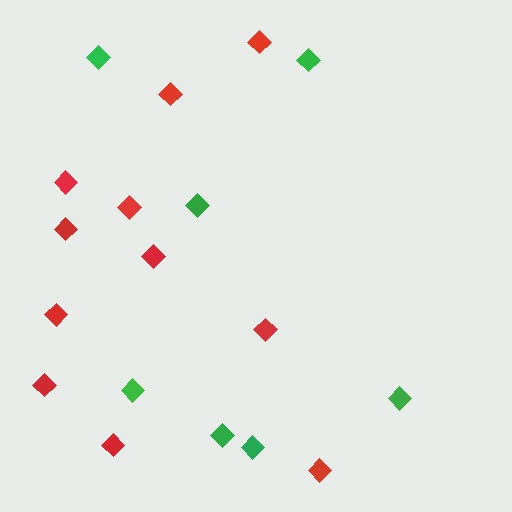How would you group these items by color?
There are 2 groups: one group of red diamonds (11) and one group of green diamonds (7).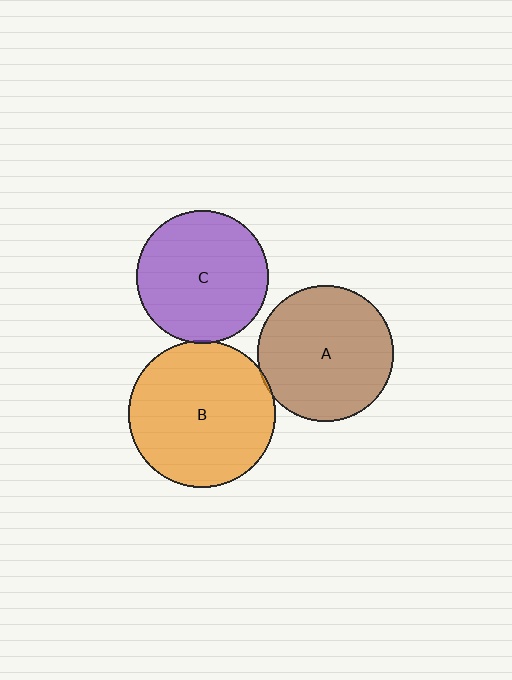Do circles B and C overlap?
Yes.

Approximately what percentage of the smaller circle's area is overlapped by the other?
Approximately 5%.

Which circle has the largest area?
Circle B (orange).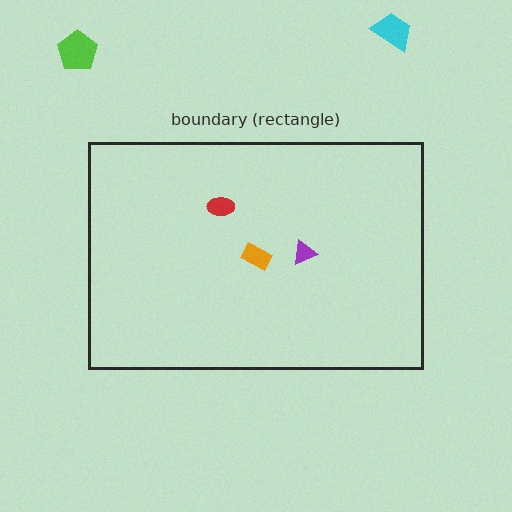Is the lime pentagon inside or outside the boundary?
Outside.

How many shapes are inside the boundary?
3 inside, 2 outside.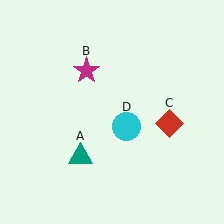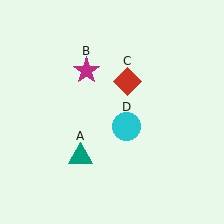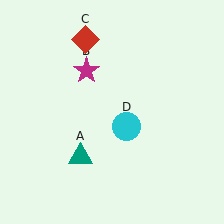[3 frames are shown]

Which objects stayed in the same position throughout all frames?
Teal triangle (object A) and magenta star (object B) and cyan circle (object D) remained stationary.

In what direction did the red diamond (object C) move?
The red diamond (object C) moved up and to the left.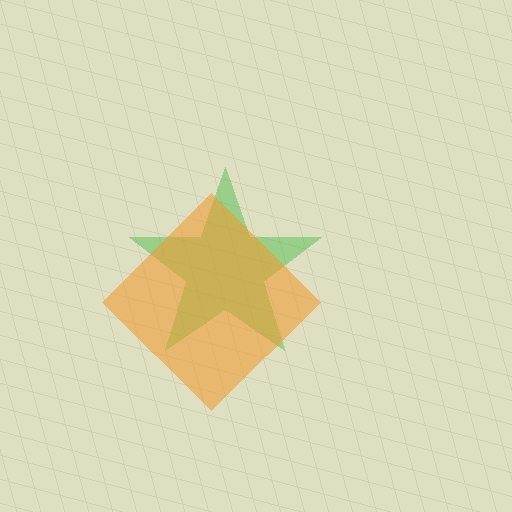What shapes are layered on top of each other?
The layered shapes are: a green star, an orange diamond.